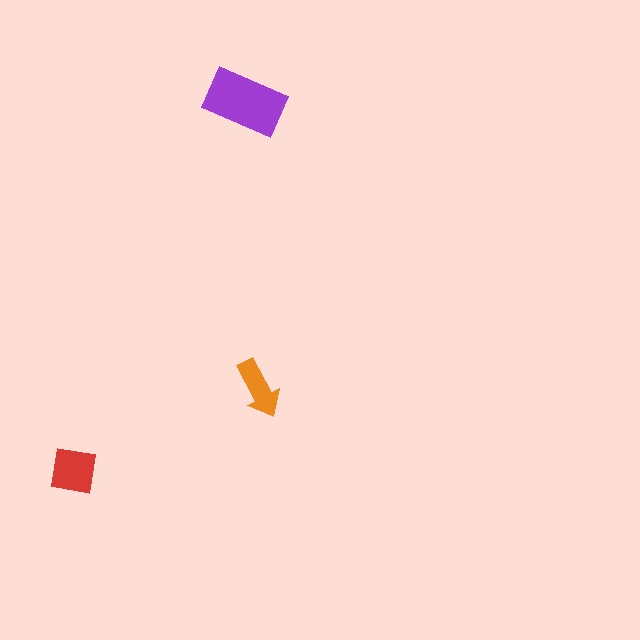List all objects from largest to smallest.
The purple rectangle, the red square, the orange arrow.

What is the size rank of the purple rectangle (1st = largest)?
1st.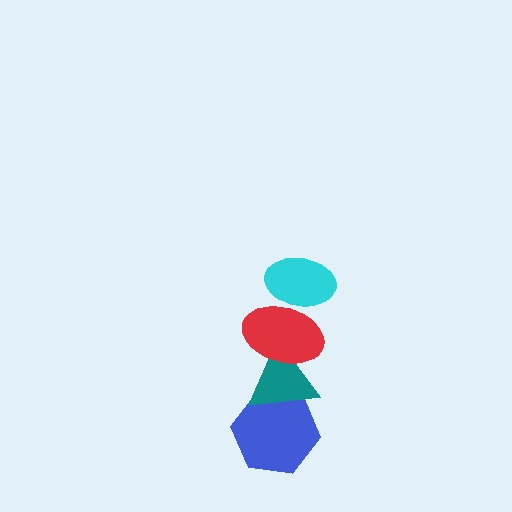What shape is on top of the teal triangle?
The red ellipse is on top of the teal triangle.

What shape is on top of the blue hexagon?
The teal triangle is on top of the blue hexagon.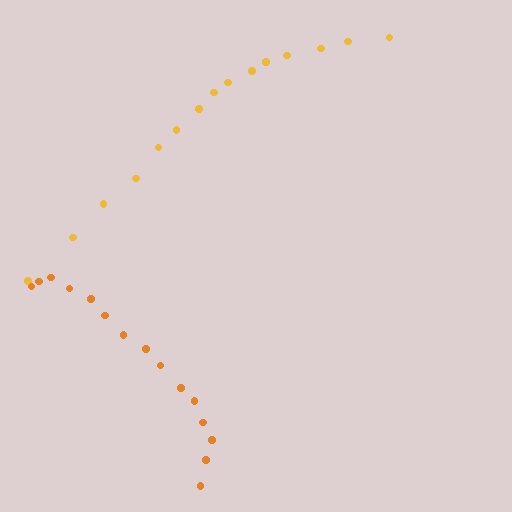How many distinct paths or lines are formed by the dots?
There are 2 distinct paths.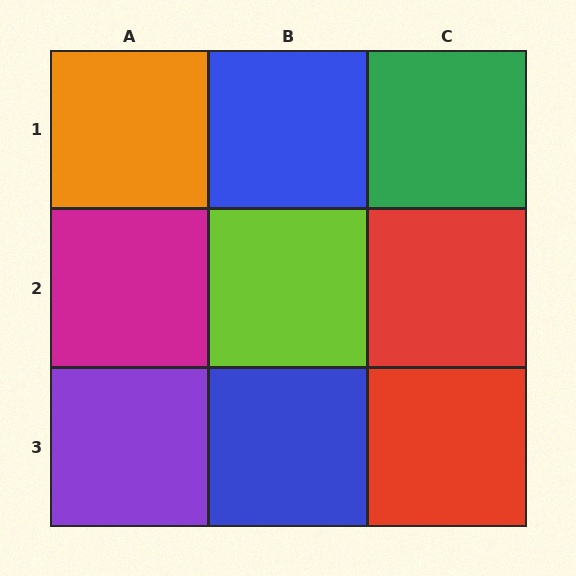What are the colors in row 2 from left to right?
Magenta, lime, red.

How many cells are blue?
2 cells are blue.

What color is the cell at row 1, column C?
Green.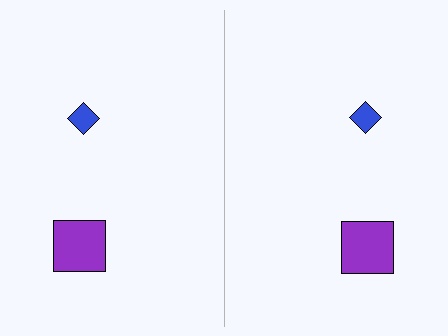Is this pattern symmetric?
Yes, this pattern has bilateral (reflection) symmetry.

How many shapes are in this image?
There are 4 shapes in this image.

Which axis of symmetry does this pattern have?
The pattern has a vertical axis of symmetry running through the center of the image.